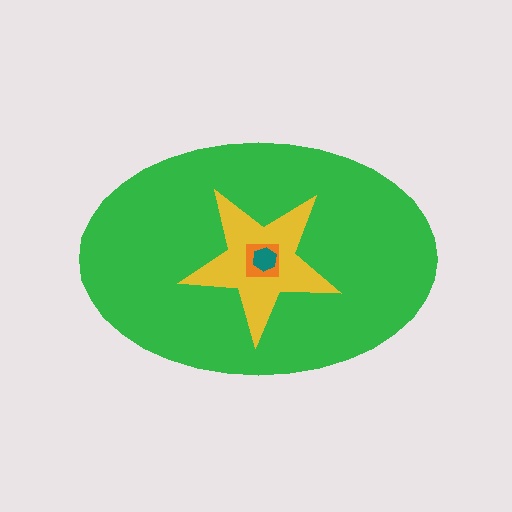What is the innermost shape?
The teal hexagon.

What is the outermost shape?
The green ellipse.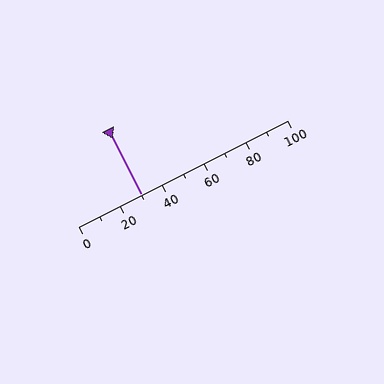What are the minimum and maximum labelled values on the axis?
The axis runs from 0 to 100.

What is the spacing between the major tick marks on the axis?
The major ticks are spaced 20 apart.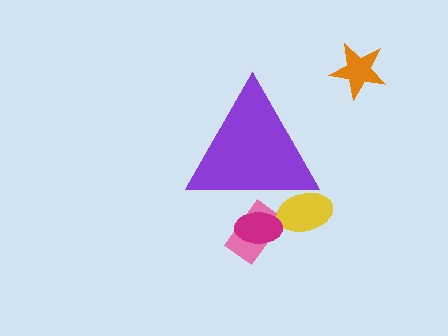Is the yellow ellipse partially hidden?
Yes, the yellow ellipse is partially hidden behind the purple triangle.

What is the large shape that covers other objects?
A purple triangle.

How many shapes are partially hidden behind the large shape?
3 shapes are partially hidden.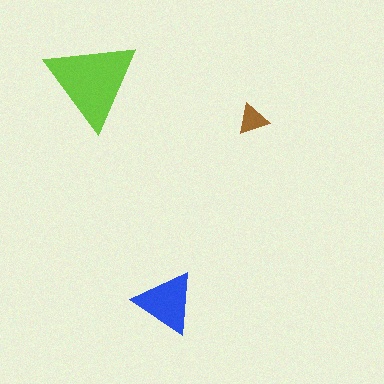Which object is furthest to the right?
The brown triangle is rightmost.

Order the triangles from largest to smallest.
the lime one, the blue one, the brown one.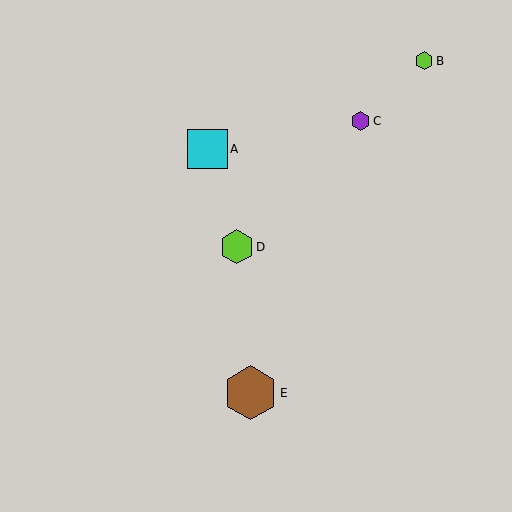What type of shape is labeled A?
Shape A is a cyan square.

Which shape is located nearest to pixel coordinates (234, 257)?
The lime hexagon (labeled D) at (237, 247) is nearest to that location.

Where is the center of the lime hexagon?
The center of the lime hexagon is at (237, 247).